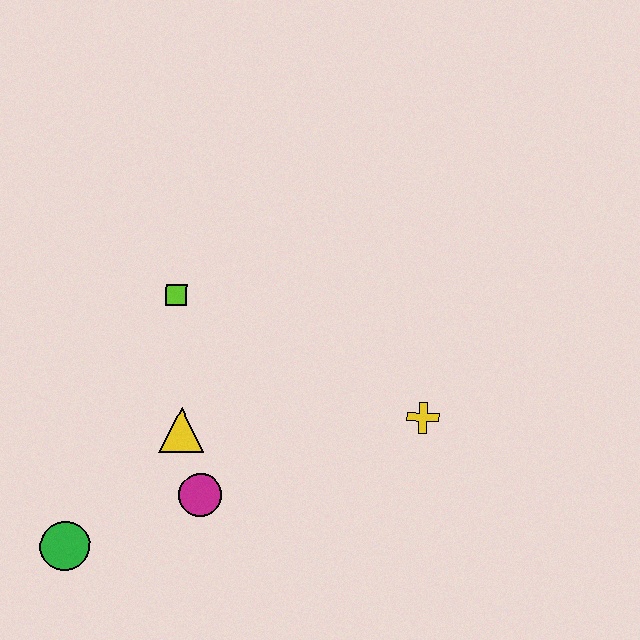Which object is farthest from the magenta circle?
The yellow cross is farthest from the magenta circle.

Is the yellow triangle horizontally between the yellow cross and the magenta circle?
No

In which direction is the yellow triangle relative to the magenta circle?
The yellow triangle is above the magenta circle.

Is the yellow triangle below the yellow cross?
Yes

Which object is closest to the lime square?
The yellow triangle is closest to the lime square.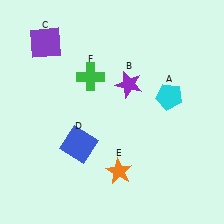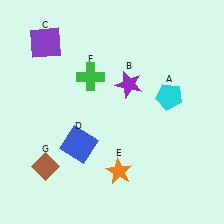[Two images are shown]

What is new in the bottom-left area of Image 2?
A brown diamond (G) was added in the bottom-left area of Image 2.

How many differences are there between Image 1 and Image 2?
There is 1 difference between the two images.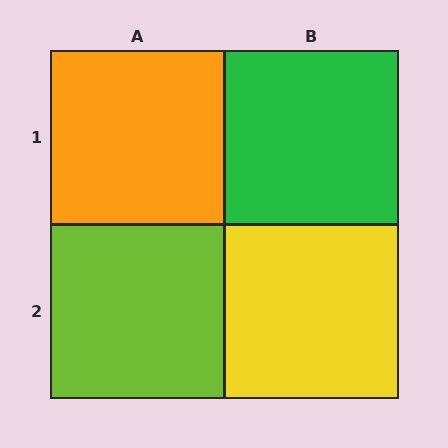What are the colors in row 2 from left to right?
Lime, yellow.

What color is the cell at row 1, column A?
Orange.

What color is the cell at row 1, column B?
Green.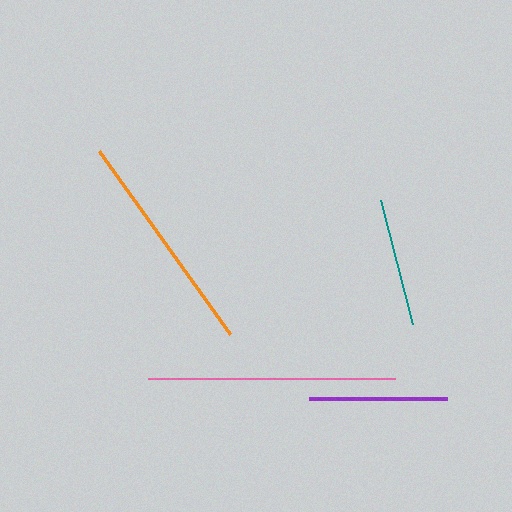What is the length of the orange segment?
The orange segment is approximately 226 pixels long.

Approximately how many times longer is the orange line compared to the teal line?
The orange line is approximately 1.8 times the length of the teal line.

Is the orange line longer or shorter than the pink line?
The pink line is longer than the orange line.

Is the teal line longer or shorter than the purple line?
The purple line is longer than the teal line.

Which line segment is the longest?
The pink line is the longest at approximately 247 pixels.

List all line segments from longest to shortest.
From longest to shortest: pink, orange, purple, teal.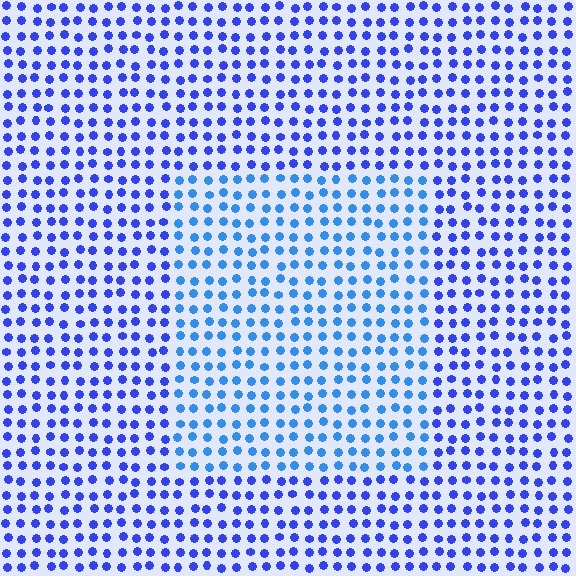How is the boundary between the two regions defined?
The boundary is defined purely by a slight shift in hue (about 26 degrees). Spacing, size, and orientation are identical on both sides.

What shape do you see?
I see a rectangle.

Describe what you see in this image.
The image is filled with small blue elements in a uniform arrangement. A rectangle-shaped region is visible where the elements are tinted to a slightly different hue, forming a subtle color boundary.